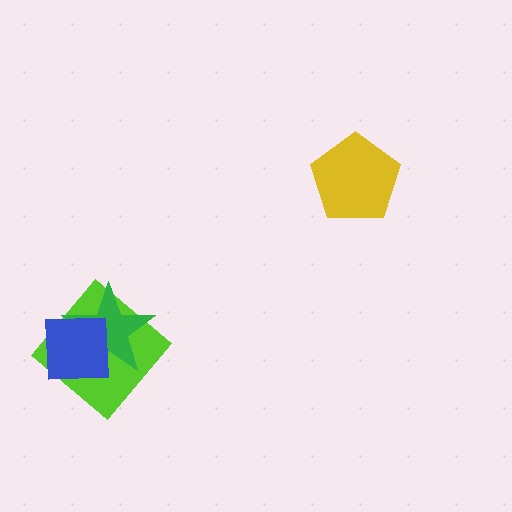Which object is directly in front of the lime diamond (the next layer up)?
The green star is directly in front of the lime diamond.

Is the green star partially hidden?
Yes, it is partially covered by another shape.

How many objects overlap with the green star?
2 objects overlap with the green star.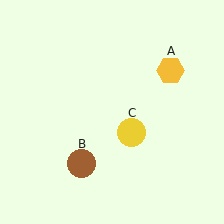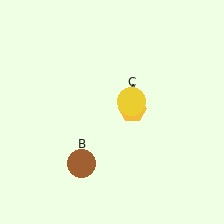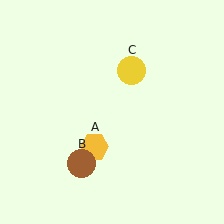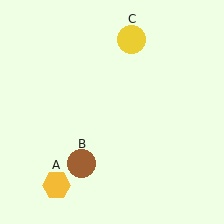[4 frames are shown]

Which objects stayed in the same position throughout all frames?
Brown circle (object B) remained stationary.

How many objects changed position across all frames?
2 objects changed position: yellow hexagon (object A), yellow circle (object C).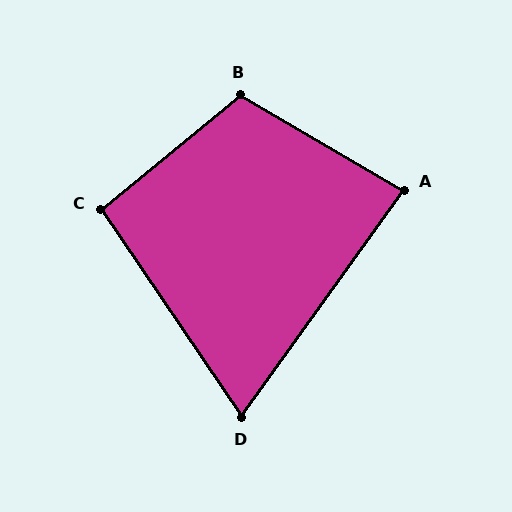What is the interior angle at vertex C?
Approximately 95 degrees (obtuse).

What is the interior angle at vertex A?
Approximately 85 degrees (acute).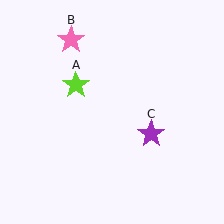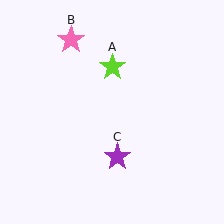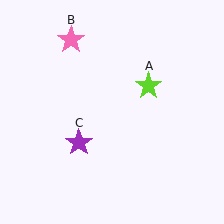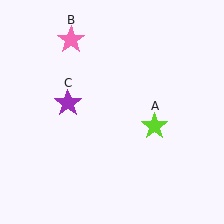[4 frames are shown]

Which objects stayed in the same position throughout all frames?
Pink star (object B) remained stationary.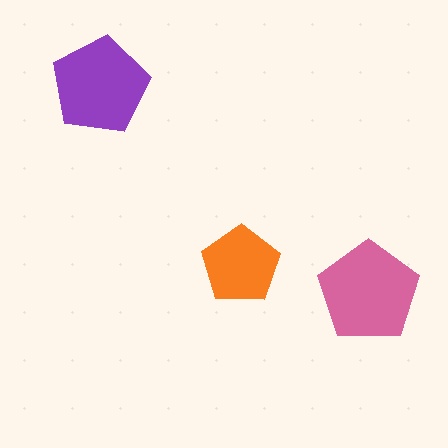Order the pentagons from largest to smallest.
the pink one, the purple one, the orange one.